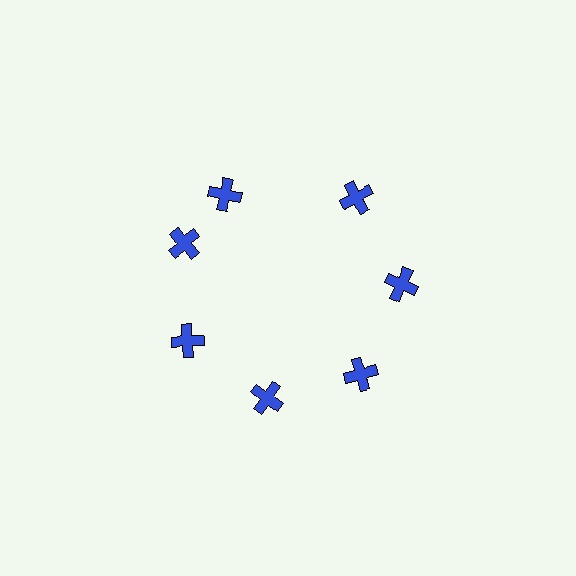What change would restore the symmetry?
The symmetry would be restored by rotating it back into even spacing with its neighbors so that all 7 crosses sit at equal angles and equal distance from the center.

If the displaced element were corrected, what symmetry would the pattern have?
It would have 7-fold rotational symmetry — the pattern would map onto itself every 51 degrees.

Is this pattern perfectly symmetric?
No. The 7 blue crosses are arranged in a ring, but one element near the 12 o'clock position is rotated out of alignment along the ring, breaking the 7-fold rotational symmetry.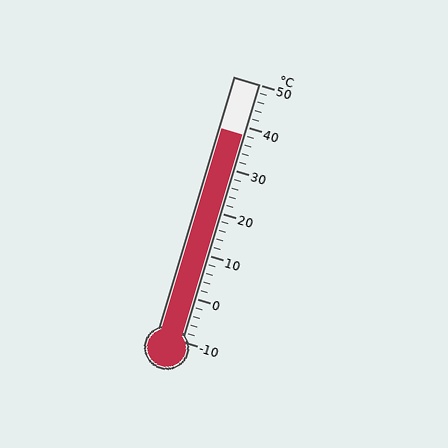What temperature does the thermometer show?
The thermometer shows approximately 38°C.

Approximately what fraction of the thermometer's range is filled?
The thermometer is filled to approximately 80% of its range.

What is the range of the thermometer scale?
The thermometer scale ranges from -10°C to 50°C.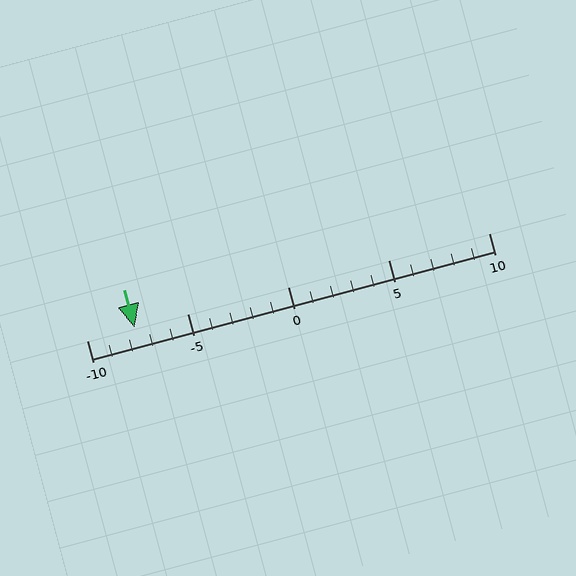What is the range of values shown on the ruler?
The ruler shows values from -10 to 10.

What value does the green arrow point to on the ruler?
The green arrow points to approximately -8.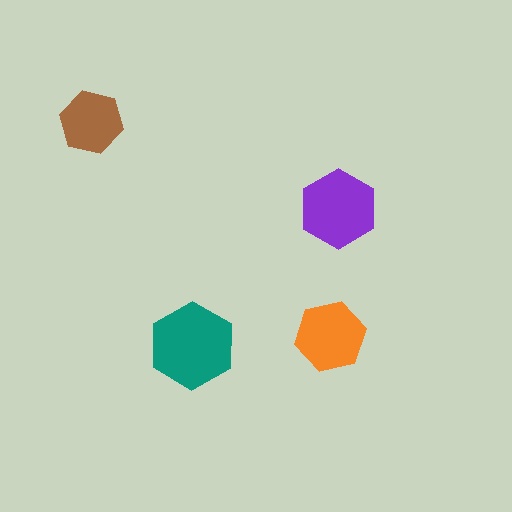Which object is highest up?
The brown hexagon is topmost.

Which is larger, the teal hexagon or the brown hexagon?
The teal one.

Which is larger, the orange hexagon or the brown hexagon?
The orange one.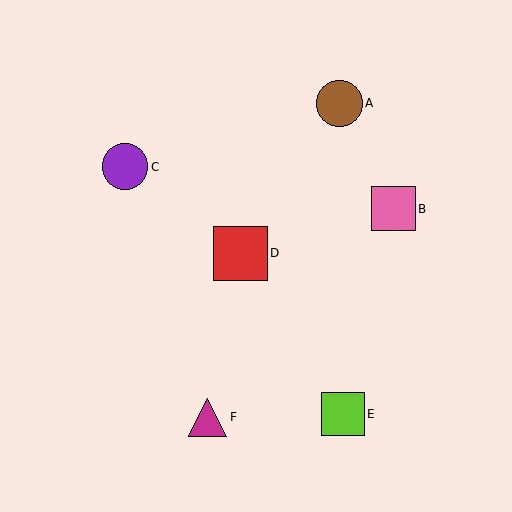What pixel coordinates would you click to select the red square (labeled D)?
Click at (240, 253) to select the red square D.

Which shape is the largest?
The red square (labeled D) is the largest.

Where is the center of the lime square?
The center of the lime square is at (343, 414).